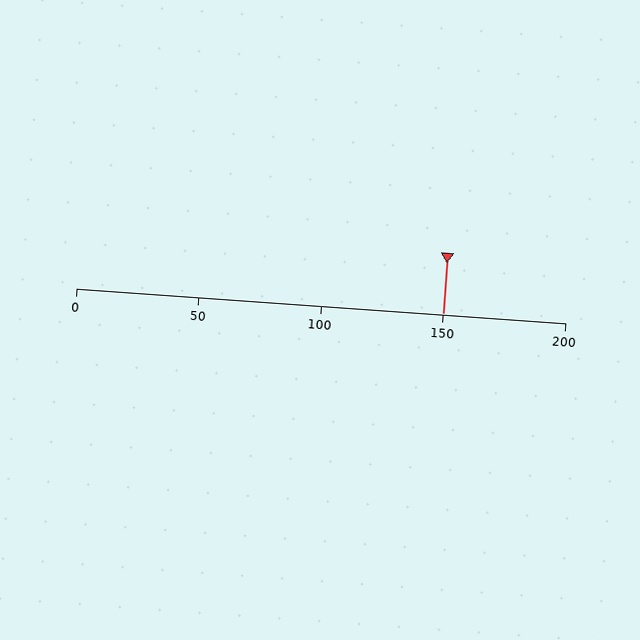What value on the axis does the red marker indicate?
The marker indicates approximately 150.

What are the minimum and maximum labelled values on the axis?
The axis runs from 0 to 200.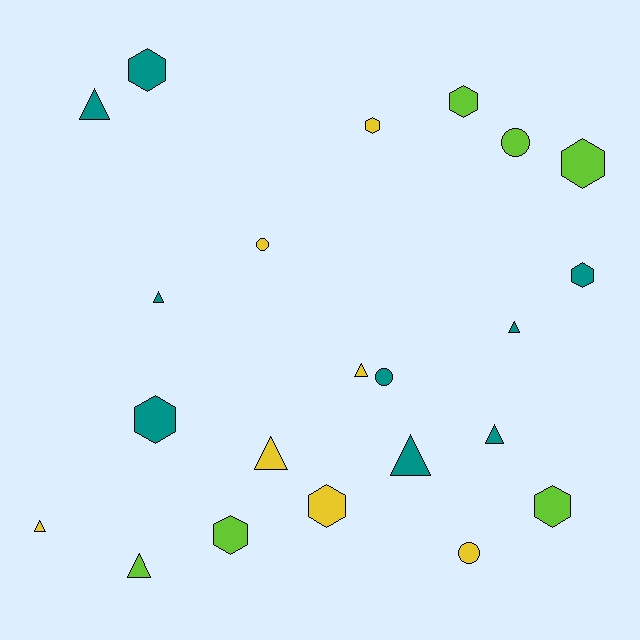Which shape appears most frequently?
Hexagon, with 9 objects.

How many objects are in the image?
There are 22 objects.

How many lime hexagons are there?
There are 4 lime hexagons.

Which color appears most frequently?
Teal, with 9 objects.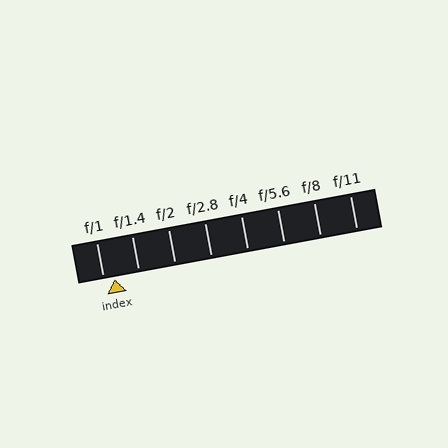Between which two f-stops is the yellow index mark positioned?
The index mark is between f/1 and f/1.4.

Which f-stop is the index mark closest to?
The index mark is closest to f/1.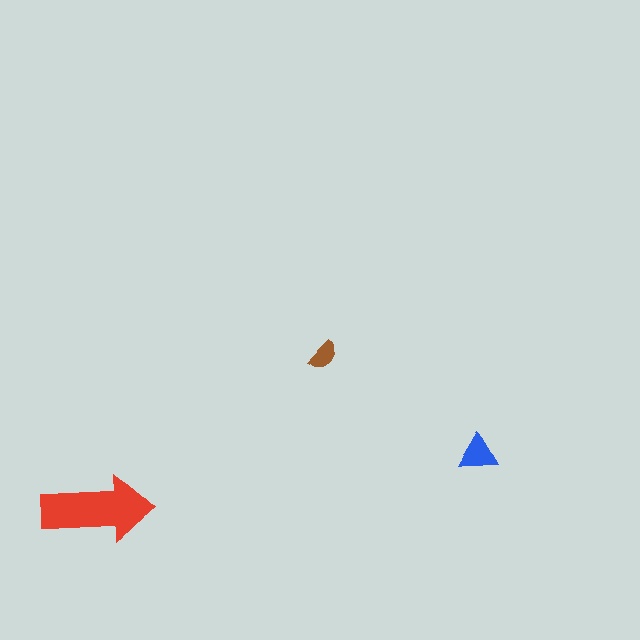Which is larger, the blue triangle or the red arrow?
The red arrow.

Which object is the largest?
The red arrow.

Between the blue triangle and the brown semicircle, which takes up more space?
The blue triangle.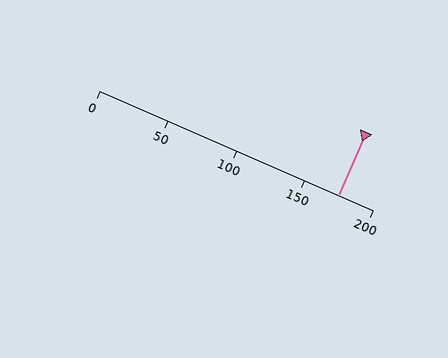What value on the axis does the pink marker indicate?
The marker indicates approximately 175.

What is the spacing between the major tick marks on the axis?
The major ticks are spaced 50 apart.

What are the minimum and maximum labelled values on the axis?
The axis runs from 0 to 200.